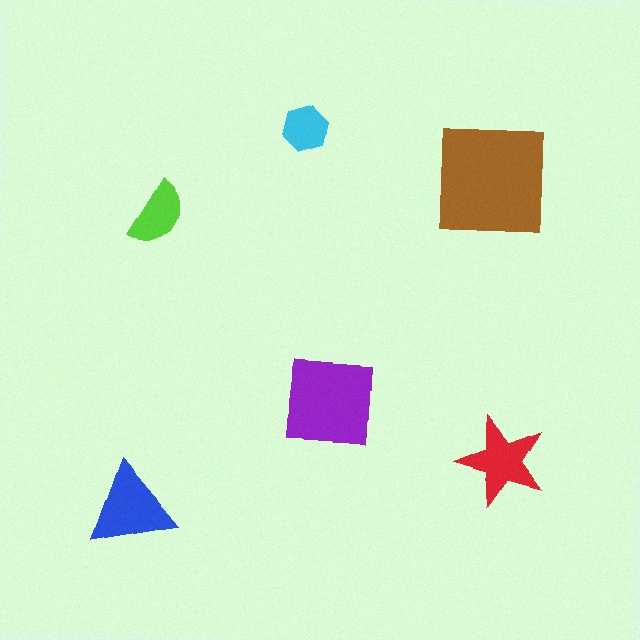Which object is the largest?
The brown square.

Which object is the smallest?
The cyan hexagon.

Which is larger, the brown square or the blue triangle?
The brown square.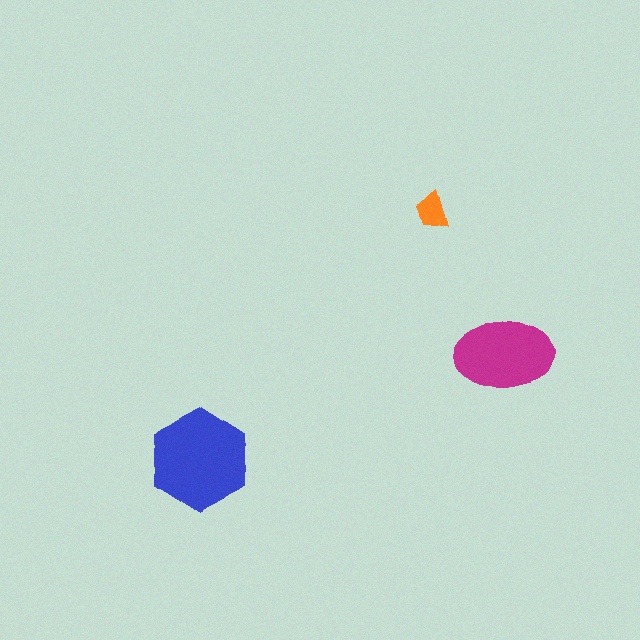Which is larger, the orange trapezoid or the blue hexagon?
The blue hexagon.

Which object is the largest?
The blue hexagon.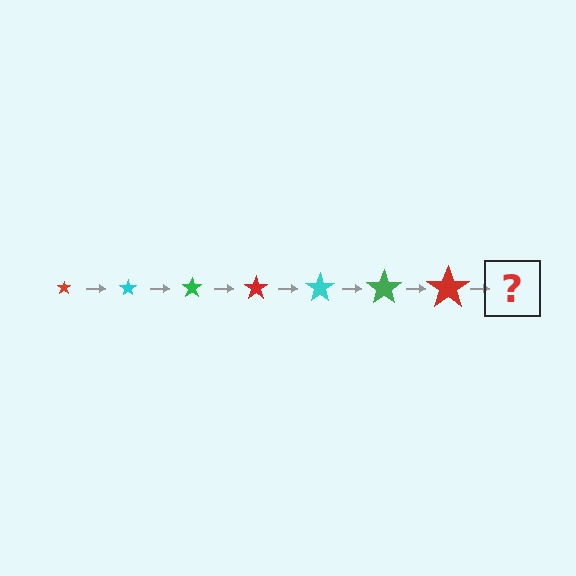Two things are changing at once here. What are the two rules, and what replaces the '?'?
The two rules are that the star grows larger each step and the color cycles through red, cyan, and green. The '?' should be a cyan star, larger than the previous one.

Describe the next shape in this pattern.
It should be a cyan star, larger than the previous one.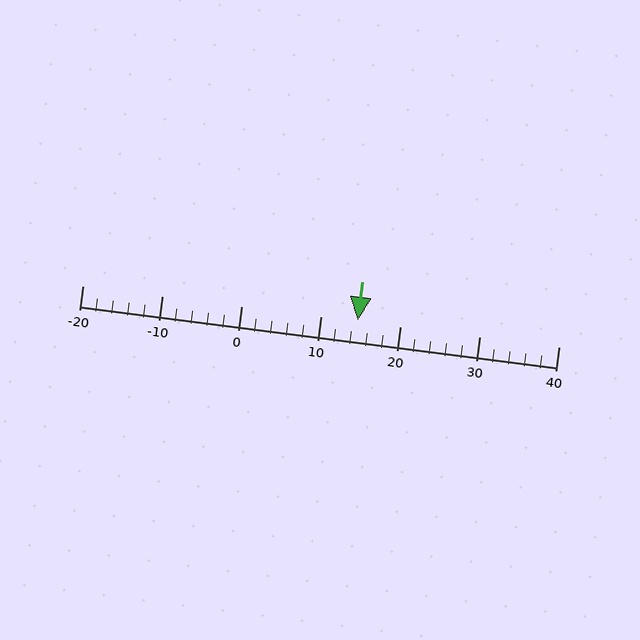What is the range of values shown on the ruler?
The ruler shows values from -20 to 40.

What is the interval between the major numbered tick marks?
The major tick marks are spaced 10 units apart.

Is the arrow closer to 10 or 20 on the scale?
The arrow is closer to 10.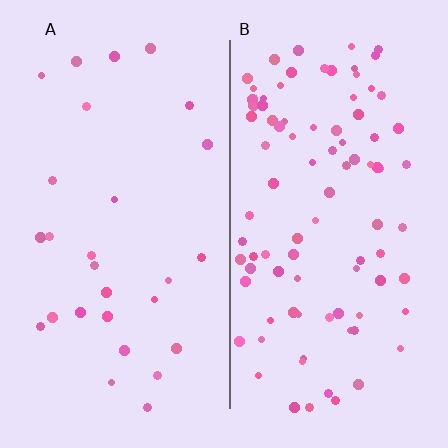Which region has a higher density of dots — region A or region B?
B (the right).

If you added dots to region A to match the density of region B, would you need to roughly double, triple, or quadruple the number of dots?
Approximately triple.